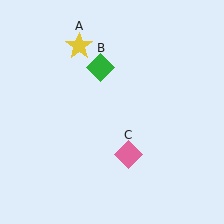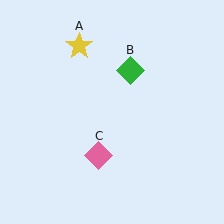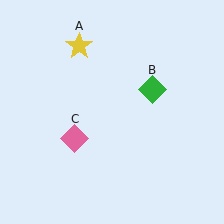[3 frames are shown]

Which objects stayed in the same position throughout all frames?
Yellow star (object A) remained stationary.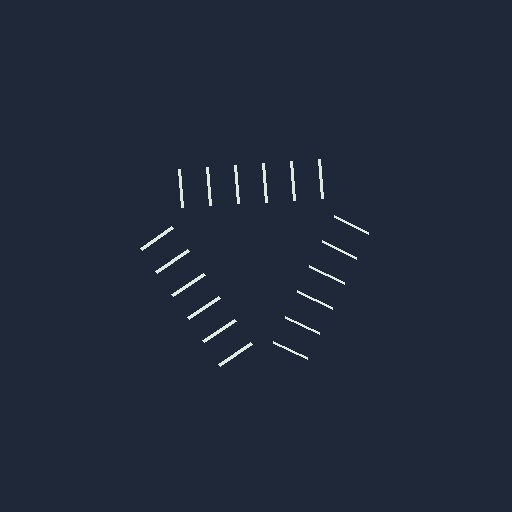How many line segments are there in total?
18 — 6 along each of the 3 edges.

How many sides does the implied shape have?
3 sides — the line-ends trace a triangle.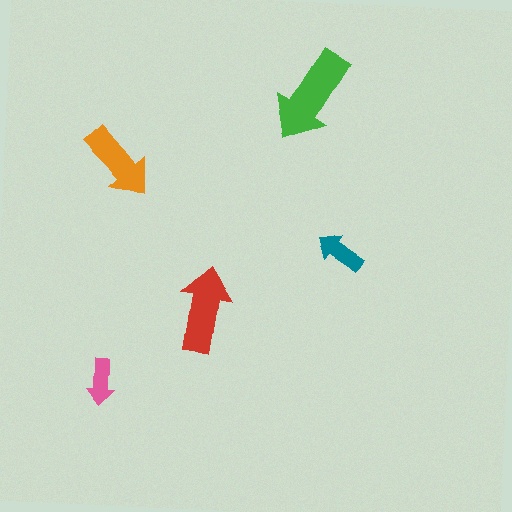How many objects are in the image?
There are 5 objects in the image.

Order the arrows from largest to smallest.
the green one, the red one, the orange one, the teal one, the pink one.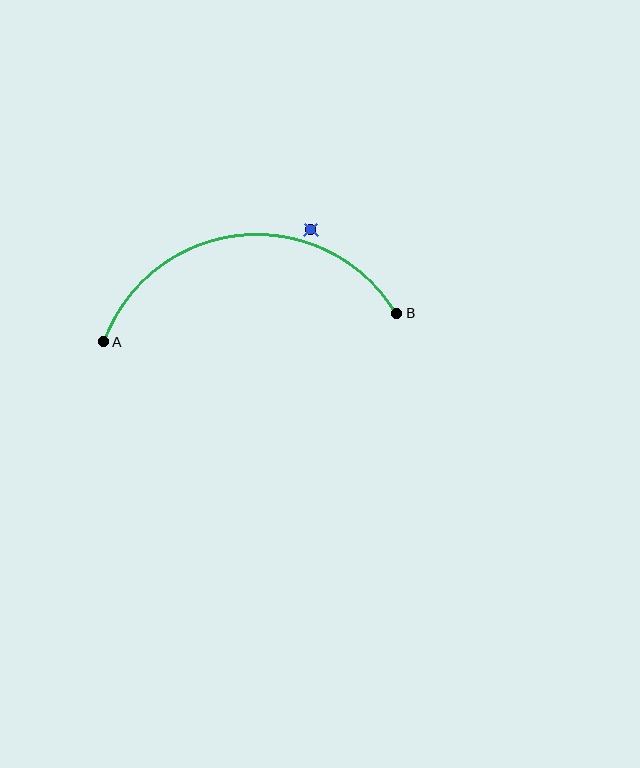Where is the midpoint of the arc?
The arc midpoint is the point on the curve farthest from the straight line joining A and B. It sits above that line.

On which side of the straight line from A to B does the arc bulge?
The arc bulges above the straight line connecting A and B.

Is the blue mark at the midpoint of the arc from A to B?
No — the blue mark does not lie on the arc at all. It sits slightly outside the curve.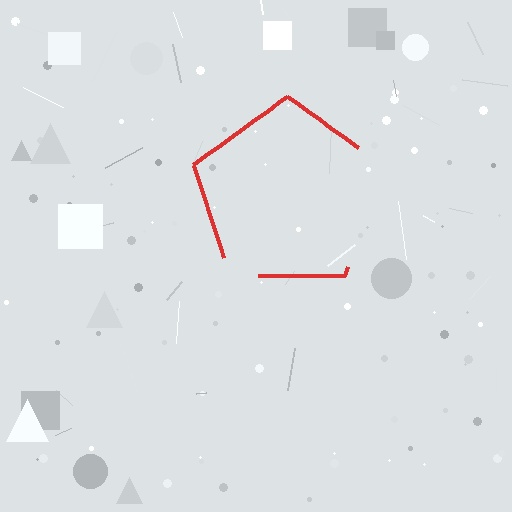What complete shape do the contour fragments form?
The contour fragments form a pentagon.